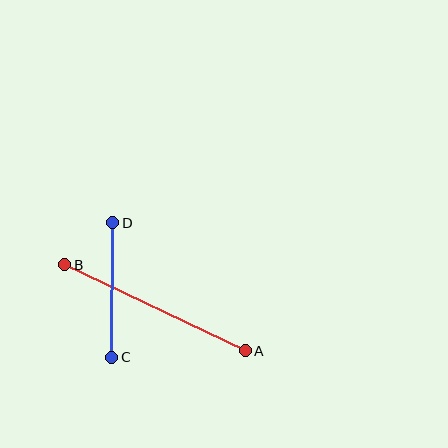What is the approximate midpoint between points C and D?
The midpoint is at approximately (112, 290) pixels.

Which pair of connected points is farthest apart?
Points A and B are farthest apart.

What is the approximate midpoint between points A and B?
The midpoint is at approximately (155, 308) pixels.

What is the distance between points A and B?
The distance is approximately 200 pixels.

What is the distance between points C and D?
The distance is approximately 135 pixels.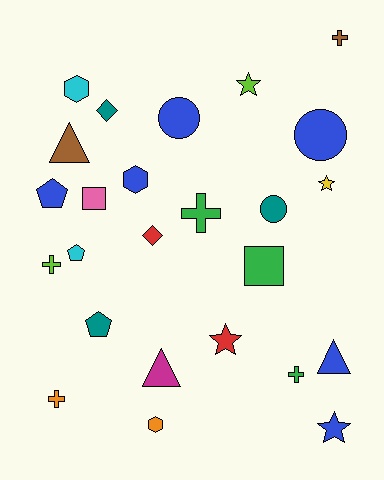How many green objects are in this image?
There are 3 green objects.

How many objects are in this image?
There are 25 objects.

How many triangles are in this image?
There are 3 triangles.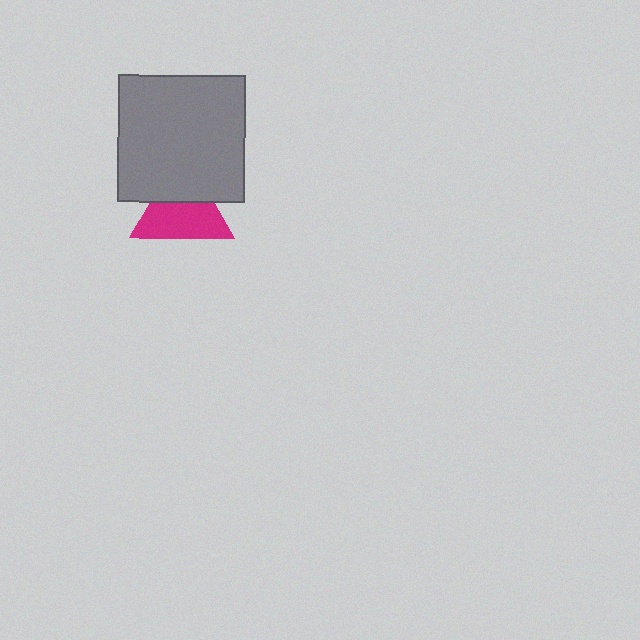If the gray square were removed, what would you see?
You would see the complete magenta triangle.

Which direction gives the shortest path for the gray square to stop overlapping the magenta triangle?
Moving up gives the shortest separation.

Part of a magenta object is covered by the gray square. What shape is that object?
It is a triangle.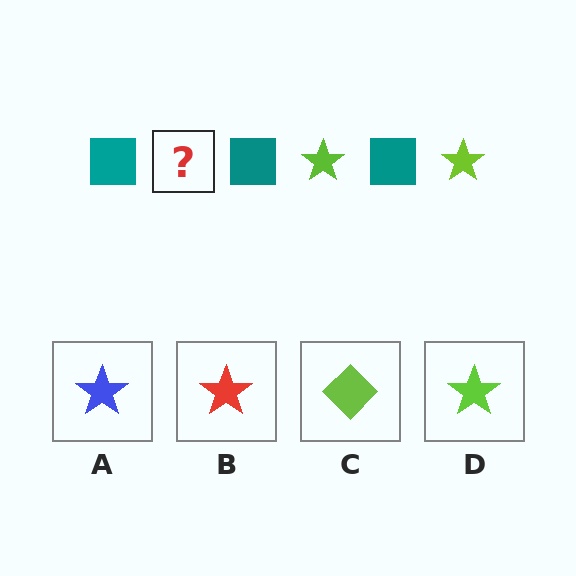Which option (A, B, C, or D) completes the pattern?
D.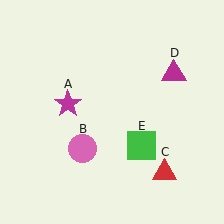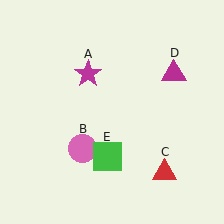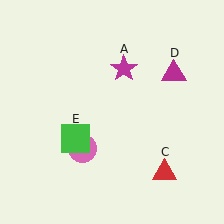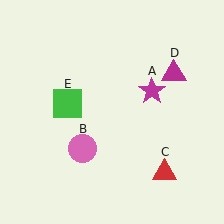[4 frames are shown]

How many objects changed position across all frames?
2 objects changed position: magenta star (object A), green square (object E).